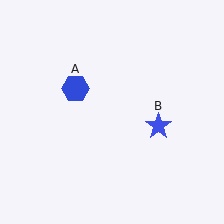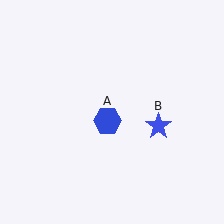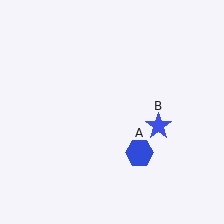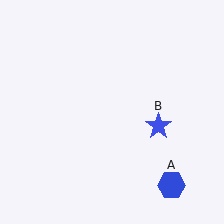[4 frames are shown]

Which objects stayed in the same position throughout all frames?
Blue star (object B) remained stationary.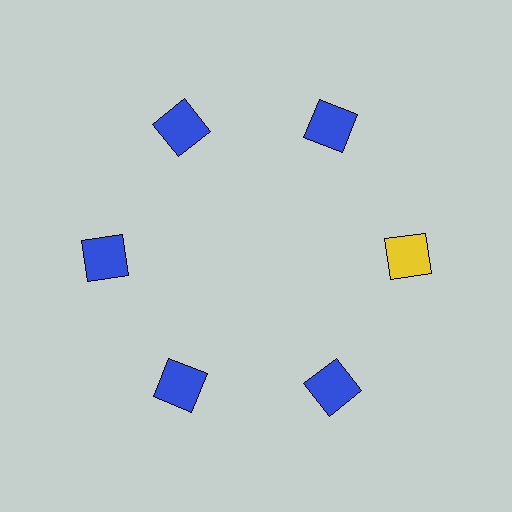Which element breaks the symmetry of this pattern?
The yellow square at roughly the 3 o'clock position breaks the symmetry. All other shapes are blue squares.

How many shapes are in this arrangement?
There are 6 shapes arranged in a ring pattern.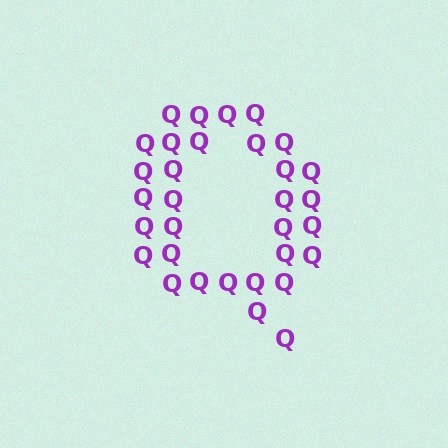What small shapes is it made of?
It is made of small letter Q's.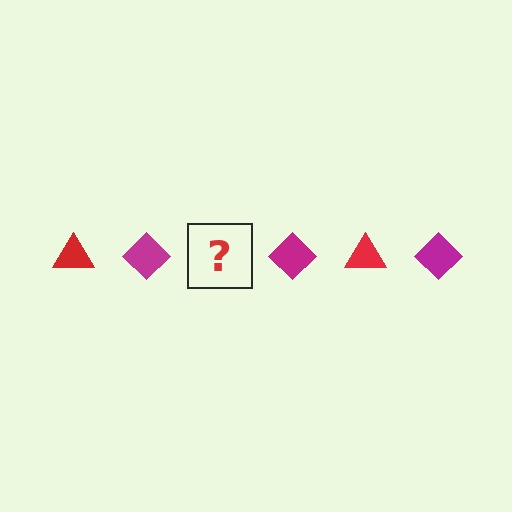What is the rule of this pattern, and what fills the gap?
The rule is that the pattern alternates between red triangle and magenta diamond. The gap should be filled with a red triangle.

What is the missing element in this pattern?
The missing element is a red triangle.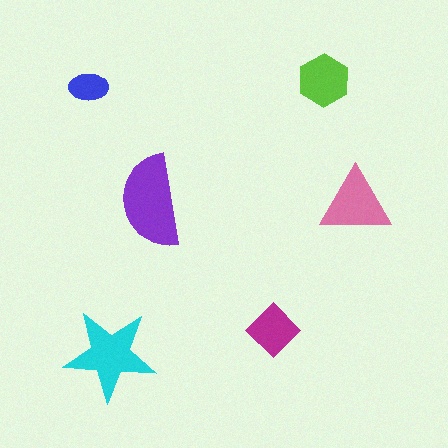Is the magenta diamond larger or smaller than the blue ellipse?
Larger.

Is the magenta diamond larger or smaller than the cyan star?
Smaller.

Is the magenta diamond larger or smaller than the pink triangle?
Smaller.